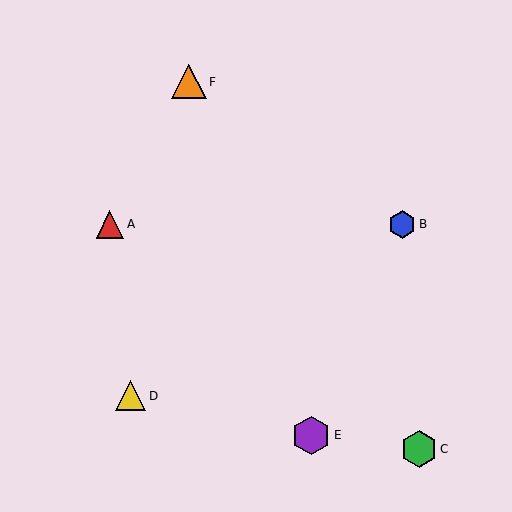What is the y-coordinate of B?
Object B is at y≈224.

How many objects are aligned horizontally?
2 objects (A, B) are aligned horizontally.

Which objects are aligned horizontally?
Objects A, B are aligned horizontally.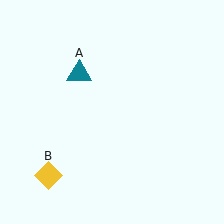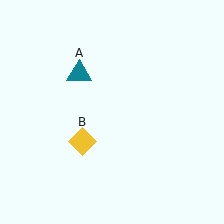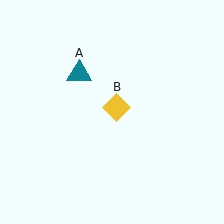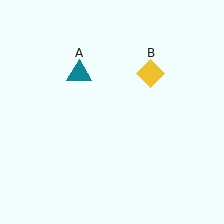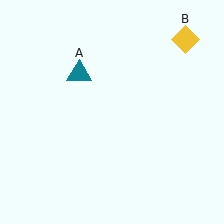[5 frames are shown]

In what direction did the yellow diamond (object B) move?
The yellow diamond (object B) moved up and to the right.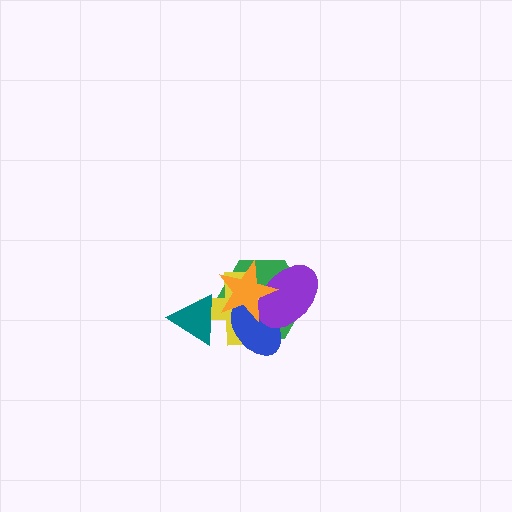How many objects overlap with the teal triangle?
1 object overlaps with the teal triangle.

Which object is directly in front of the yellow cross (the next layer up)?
The blue ellipse is directly in front of the yellow cross.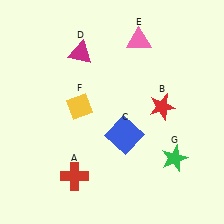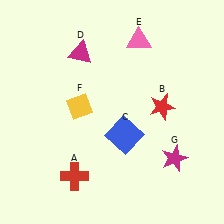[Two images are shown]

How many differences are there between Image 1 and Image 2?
There is 1 difference between the two images.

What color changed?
The star (G) changed from green in Image 1 to magenta in Image 2.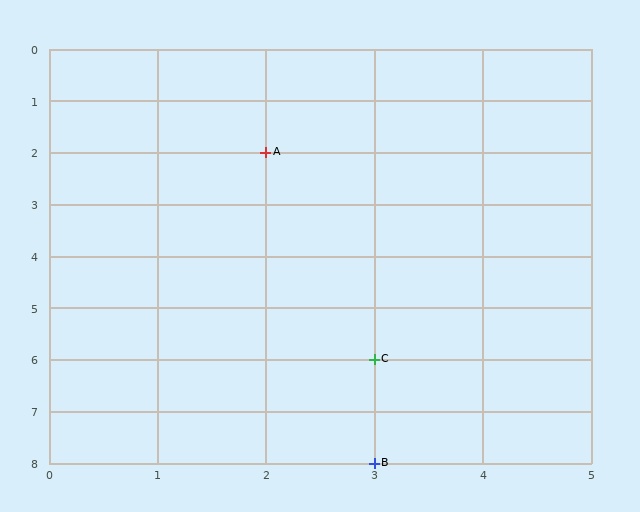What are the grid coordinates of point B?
Point B is at grid coordinates (3, 8).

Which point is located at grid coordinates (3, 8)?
Point B is at (3, 8).